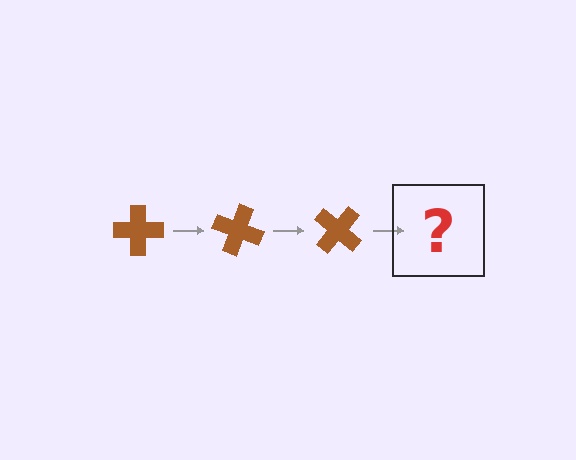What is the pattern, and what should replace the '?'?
The pattern is that the cross rotates 20 degrees each step. The '?' should be a brown cross rotated 60 degrees.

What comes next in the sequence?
The next element should be a brown cross rotated 60 degrees.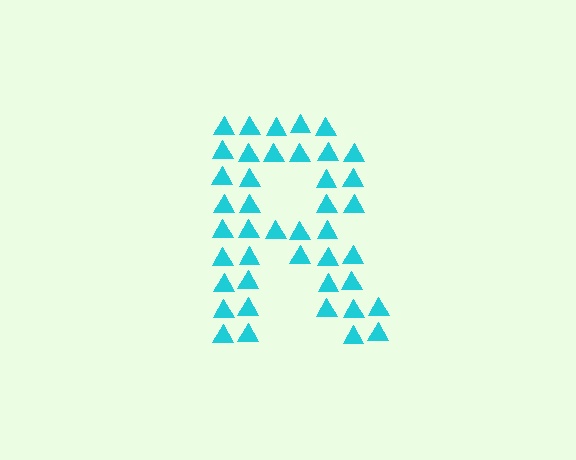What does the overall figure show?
The overall figure shows the letter R.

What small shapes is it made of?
It is made of small triangles.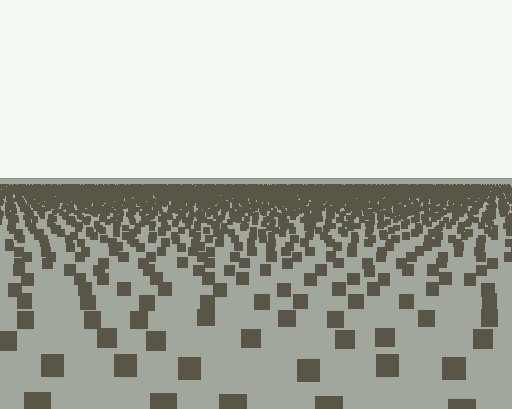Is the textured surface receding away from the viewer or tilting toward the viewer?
The surface is receding away from the viewer. Texture elements get smaller and denser toward the top.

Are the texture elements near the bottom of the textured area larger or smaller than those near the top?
Larger. Near the bottom, elements are closer to the viewer and appear at a bigger on-screen size.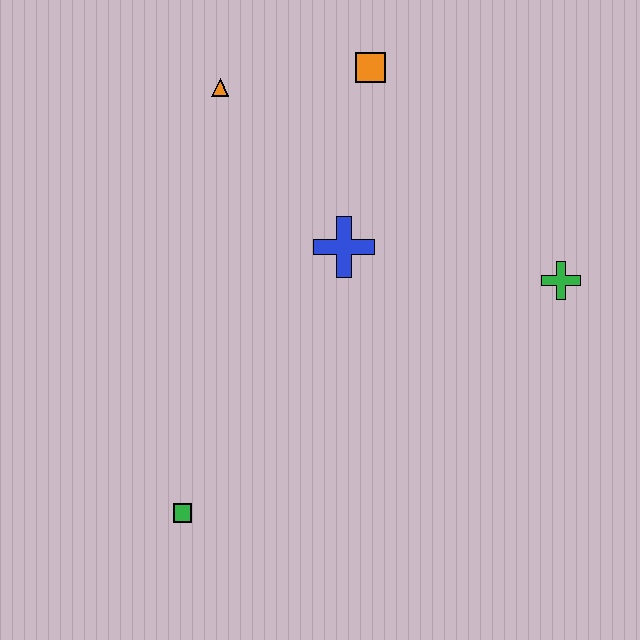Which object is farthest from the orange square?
The green square is farthest from the orange square.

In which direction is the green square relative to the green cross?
The green square is to the left of the green cross.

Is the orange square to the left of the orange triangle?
No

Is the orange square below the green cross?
No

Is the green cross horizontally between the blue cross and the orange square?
No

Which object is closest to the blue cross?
The orange square is closest to the blue cross.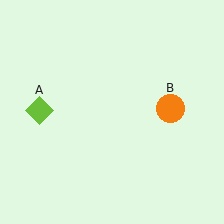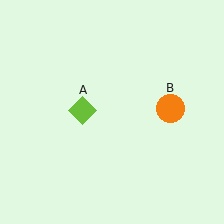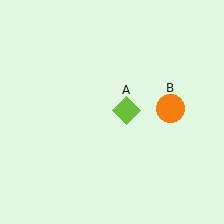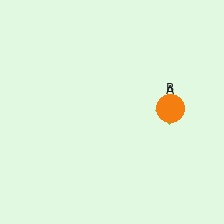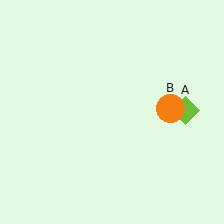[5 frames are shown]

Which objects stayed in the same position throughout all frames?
Orange circle (object B) remained stationary.